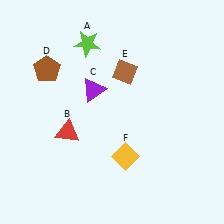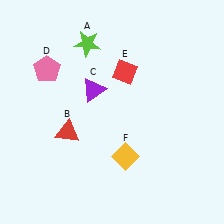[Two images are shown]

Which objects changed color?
D changed from brown to pink. E changed from brown to red.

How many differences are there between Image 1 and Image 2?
There are 2 differences between the two images.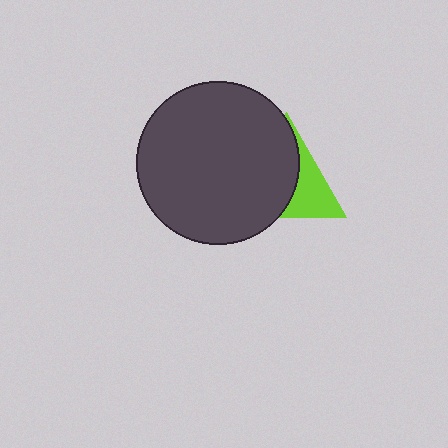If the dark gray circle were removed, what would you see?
You would see the complete lime triangle.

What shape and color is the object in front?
The object in front is a dark gray circle.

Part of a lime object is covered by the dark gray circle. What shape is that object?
It is a triangle.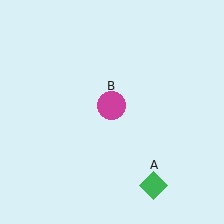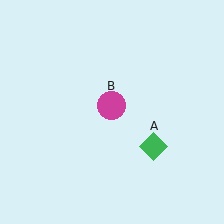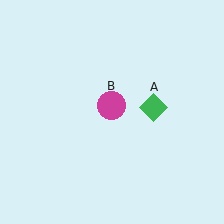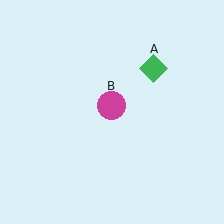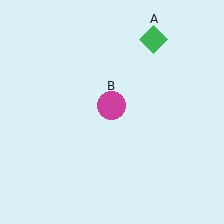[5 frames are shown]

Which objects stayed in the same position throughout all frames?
Magenta circle (object B) remained stationary.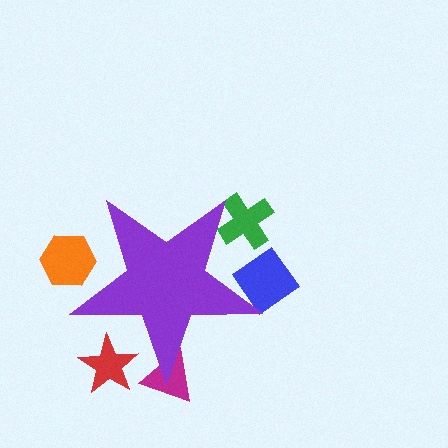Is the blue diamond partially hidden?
Yes, the blue diamond is partially hidden behind the purple star.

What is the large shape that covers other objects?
A purple star.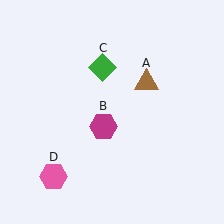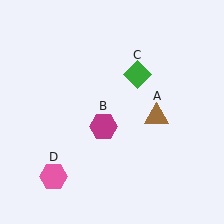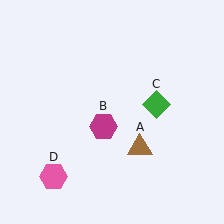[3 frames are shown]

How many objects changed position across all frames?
2 objects changed position: brown triangle (object A), green diamond (object C).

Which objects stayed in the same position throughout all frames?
Magenta hexagon (object B) and pink hexagon (object D) remained stationary.